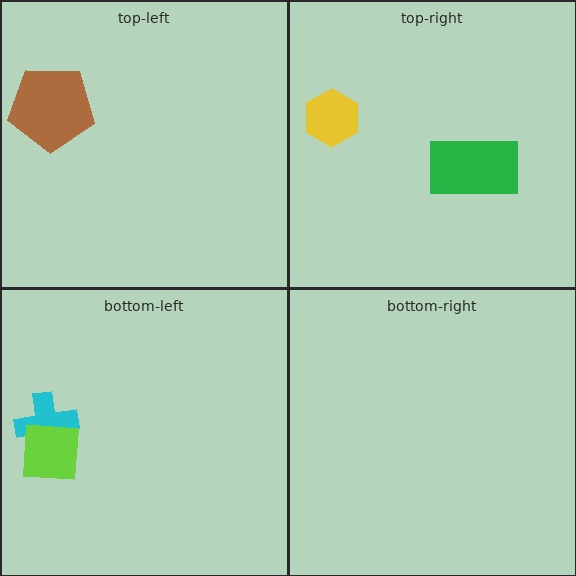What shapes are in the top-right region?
The green rectangle, the yellow hexagon.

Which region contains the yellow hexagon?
The top-right region.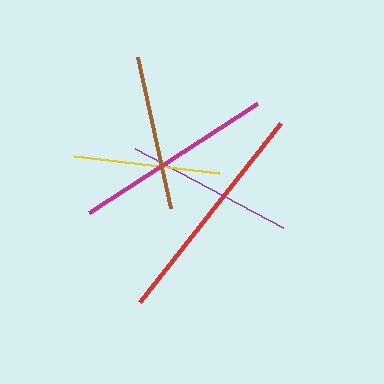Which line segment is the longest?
The red line is the longest at approximately 228 pixels.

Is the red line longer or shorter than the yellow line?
The red line is longer than the yellow line.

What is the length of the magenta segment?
The magenta segment is approximately 200 pixels long.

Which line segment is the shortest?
The yellow line is the shortest at approximately 146 pixels.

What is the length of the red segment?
The red segment is approximately 228 pixels long.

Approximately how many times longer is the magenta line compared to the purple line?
The magenta line is approximately 1.2 times the length of the purple line.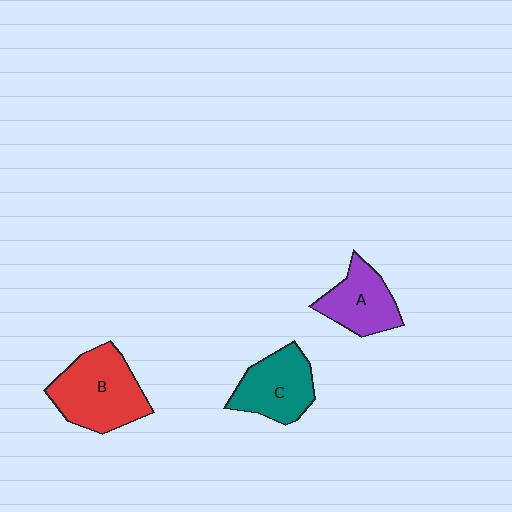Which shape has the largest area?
Shape B (red).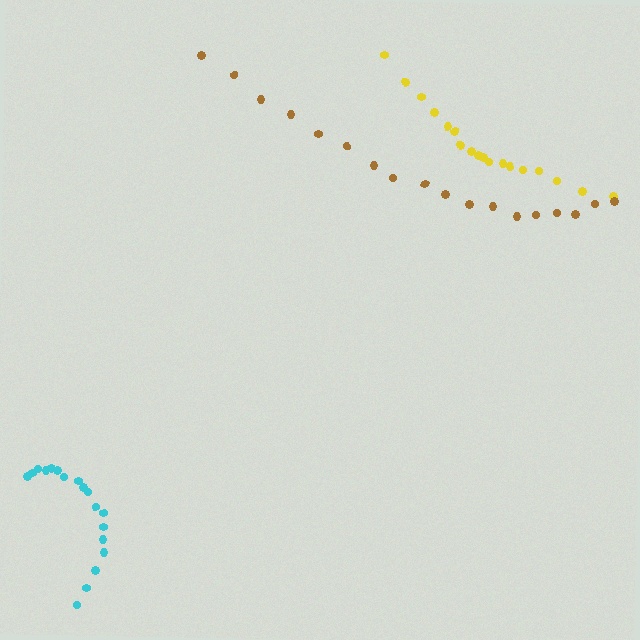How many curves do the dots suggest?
There are 3 distinct paths.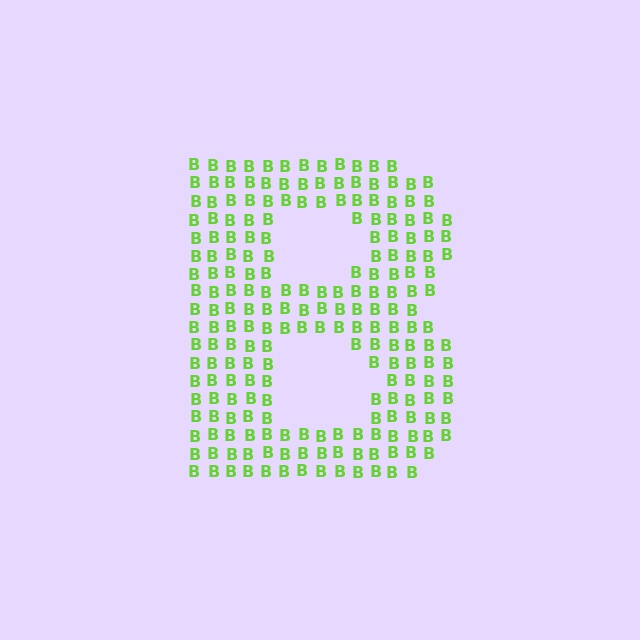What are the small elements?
The small elements are letter B's.